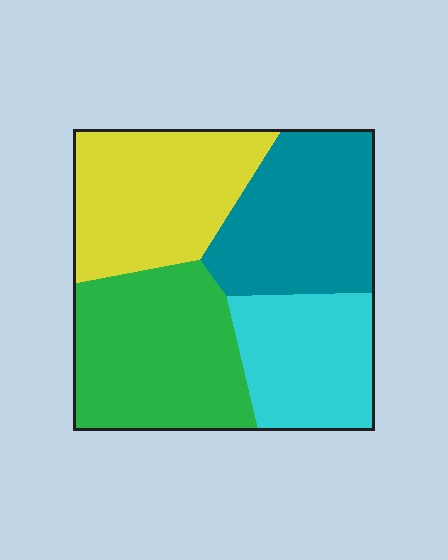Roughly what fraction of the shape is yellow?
Yellow takes up about one quarter (1/4) of the shape.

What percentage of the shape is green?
Green covers 29% of the shape.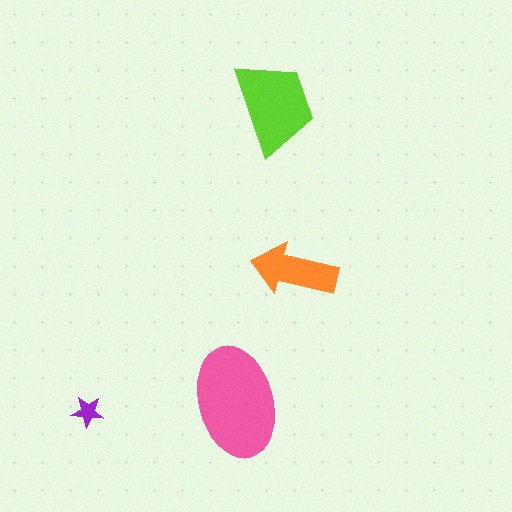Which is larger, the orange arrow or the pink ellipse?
The pink ellipse.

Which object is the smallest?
The purple star.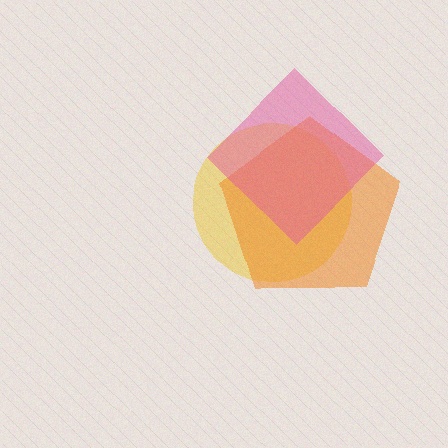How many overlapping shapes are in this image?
There are 3 overlapping shapes in the image.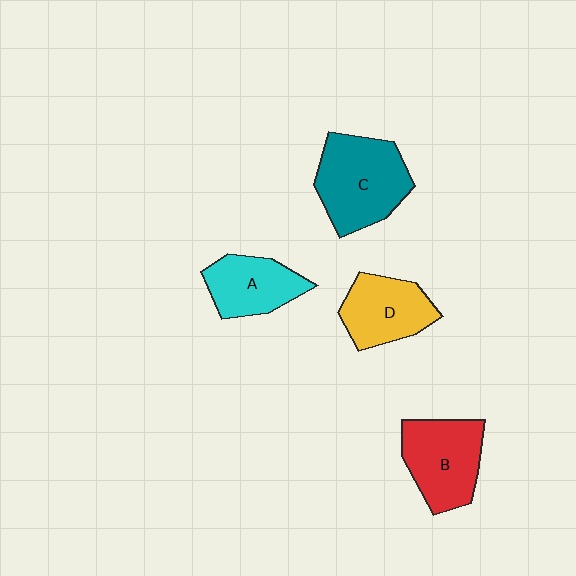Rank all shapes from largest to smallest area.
From largest to smallest: C (teal), B (red), D (yellow), A (cyan).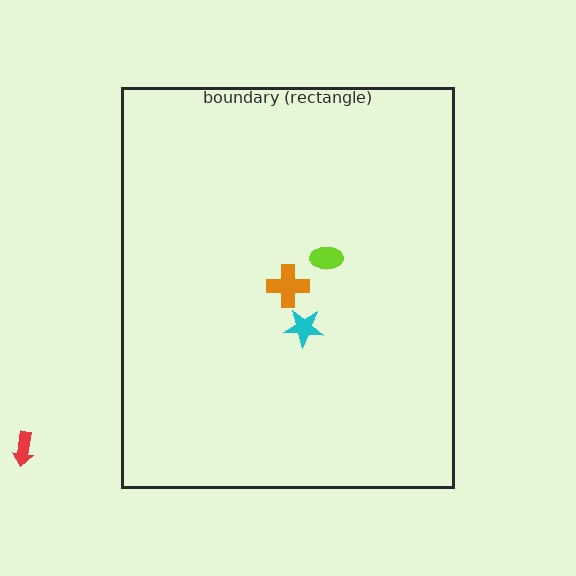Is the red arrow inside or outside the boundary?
Outside.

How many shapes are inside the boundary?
3 inside, 1 outside.